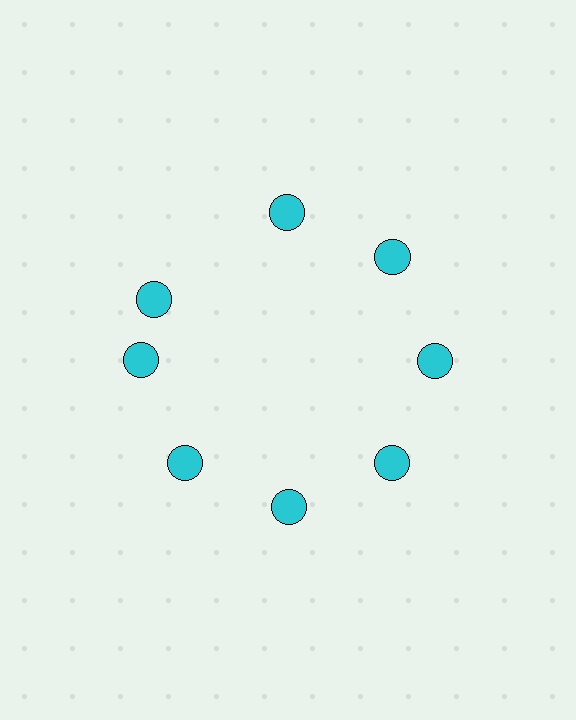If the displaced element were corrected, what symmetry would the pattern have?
It would have 8-fold rotational symmetry — the pattern would map onto itself every 45 degrees.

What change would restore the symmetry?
The symmetry would be restored by rotating it back into even spacing with its neighbors so that all 8 circles sit at equal angles and equal distance from the center.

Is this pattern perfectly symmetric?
No. The 8 cyan circles are arranged in a ring, but one element near the 10 o'clock position is rotated out of alignment along the ring, breaking the 8-fold rotational symmetry.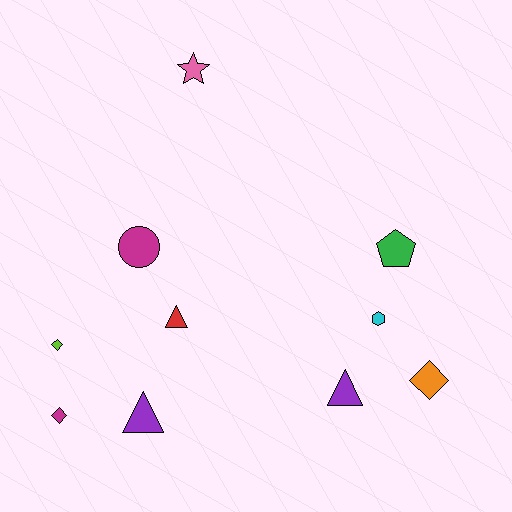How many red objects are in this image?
There is 1 red object.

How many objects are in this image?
There are 10 objects.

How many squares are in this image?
There are no squares.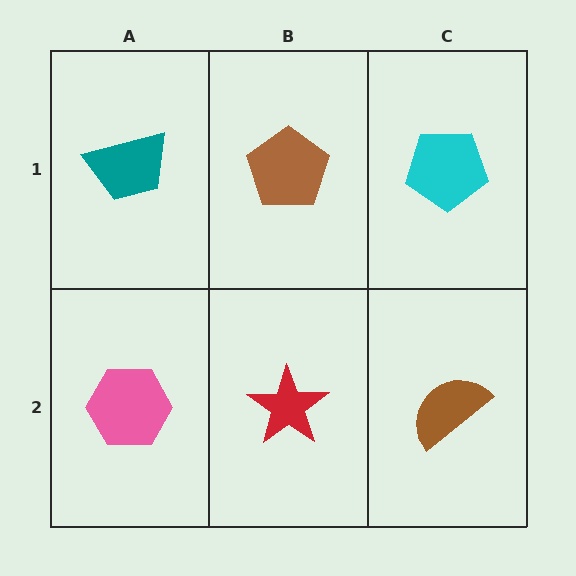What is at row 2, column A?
A pink hexagon.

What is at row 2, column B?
A red star.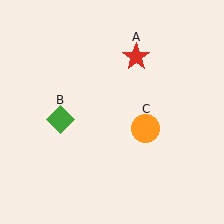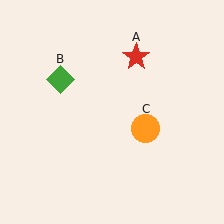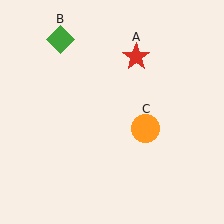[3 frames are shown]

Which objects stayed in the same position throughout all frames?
Red star (object A) and orange circle (object C) remained stationary.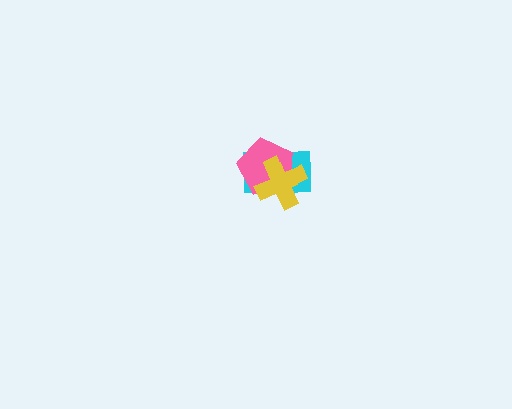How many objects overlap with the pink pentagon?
2 objects overlap with the pink pentagon.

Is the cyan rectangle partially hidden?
Yes, it is partially covered by another shape.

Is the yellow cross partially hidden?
No, no other shape covers it.